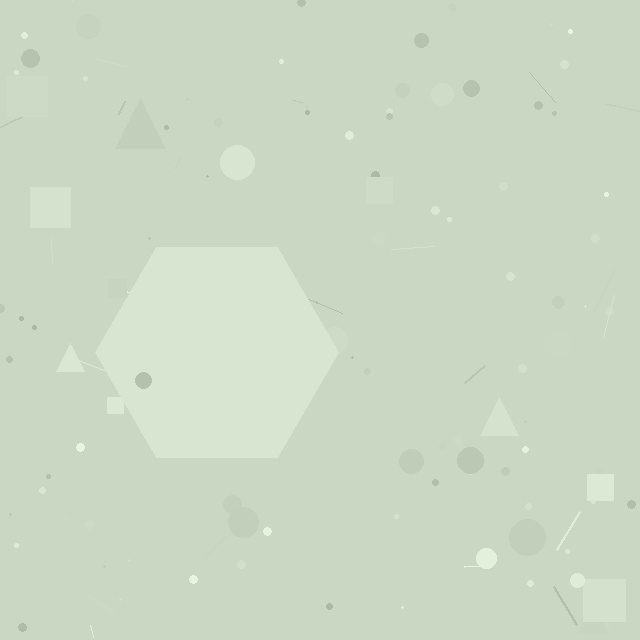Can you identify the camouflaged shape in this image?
The camouflaged shape is a hexagon.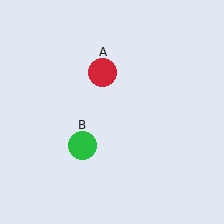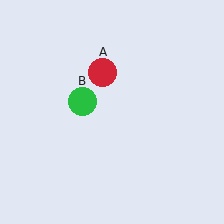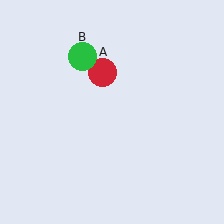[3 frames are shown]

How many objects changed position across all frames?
1 object changed position: green circle (object B).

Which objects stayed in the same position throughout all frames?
Red circle (object A) remained stationary.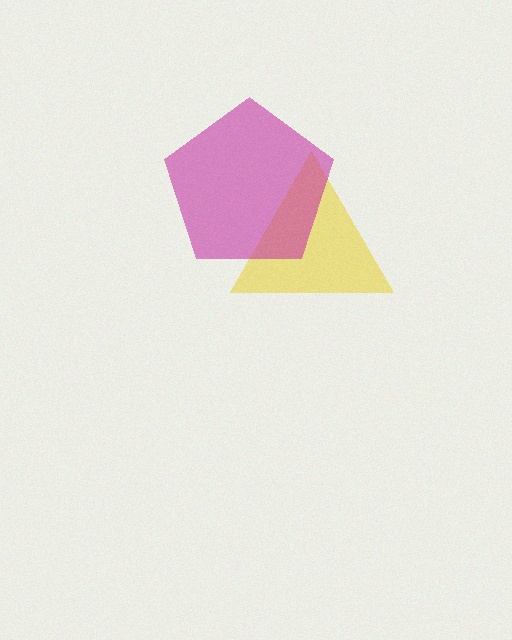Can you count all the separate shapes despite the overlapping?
Yes, there are 2 separate shapes.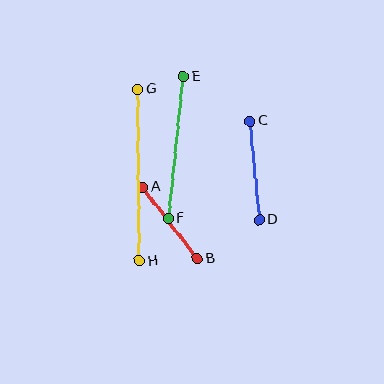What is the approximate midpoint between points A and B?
The midpoint is at approximately (170, 223) pixels.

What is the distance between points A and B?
The distance is approximately 90 pixels.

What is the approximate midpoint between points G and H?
The midpoint is at approximately (139, 175) pixels.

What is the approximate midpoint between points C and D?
The midpoint is at approximately (255, 170) pixels.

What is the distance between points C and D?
The distance is approximately 99 pixels.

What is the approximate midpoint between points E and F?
The midpoint is at approximately (176, 147) pixels.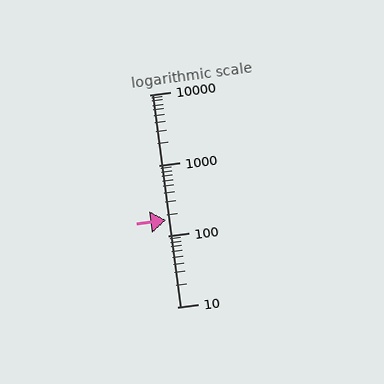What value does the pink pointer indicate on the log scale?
The pointer indicates approximately 170.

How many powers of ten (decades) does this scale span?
The scale spans 3 decades, from 10 to 10000.